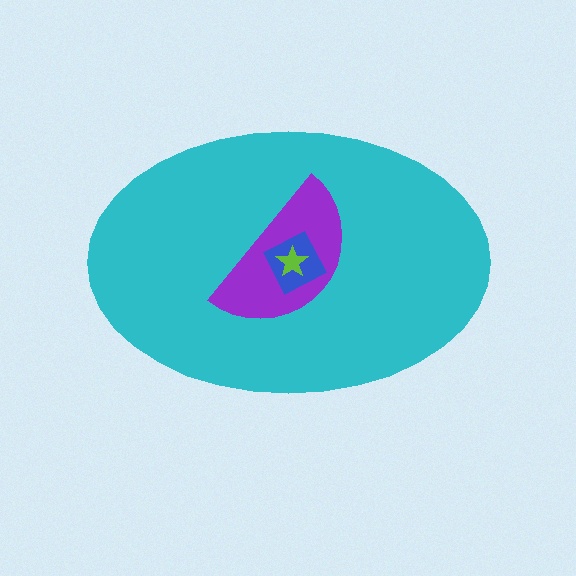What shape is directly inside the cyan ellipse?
The purple semicircle.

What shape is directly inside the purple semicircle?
The blue square.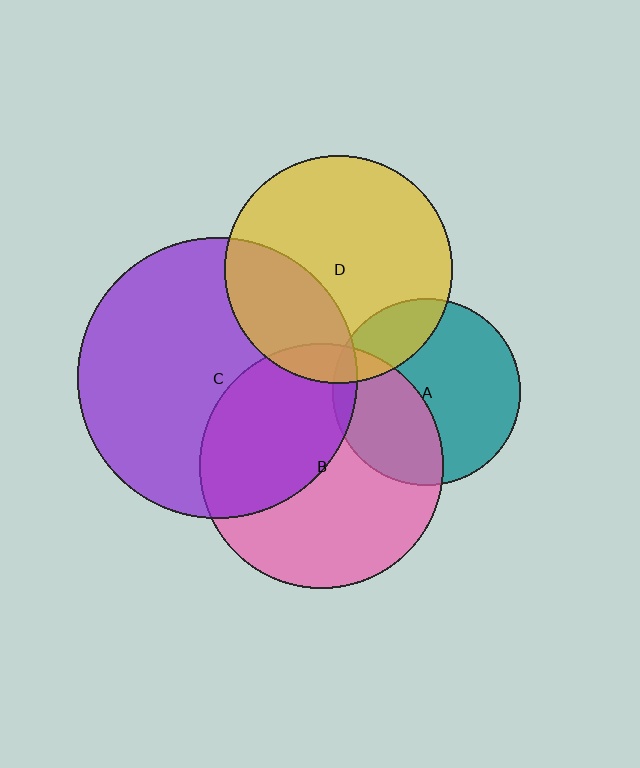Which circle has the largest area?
Circle C (purple).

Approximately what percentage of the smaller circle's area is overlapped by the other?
Approximately 10%.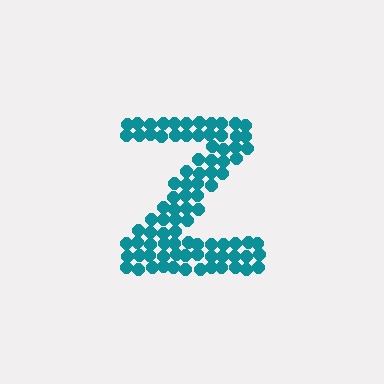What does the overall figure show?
The overall figure shows the letter Z.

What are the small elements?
The small elements are circles.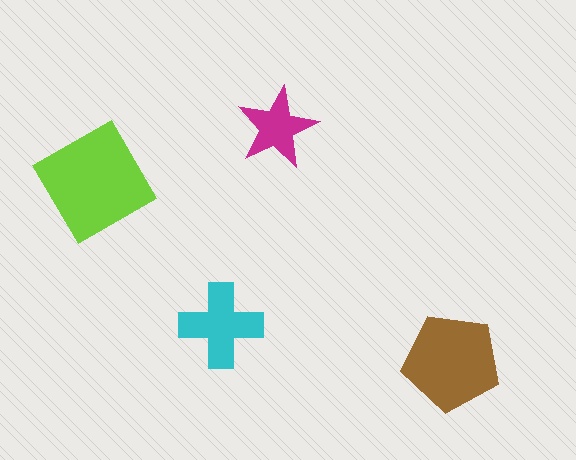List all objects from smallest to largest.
The magenta star, the cyan cross, the brown pentagon, the lime diamond.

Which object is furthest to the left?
The lime diamond is leftmost.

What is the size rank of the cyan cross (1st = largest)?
3rd.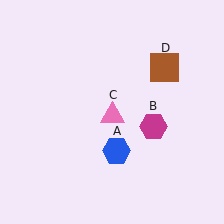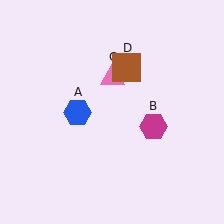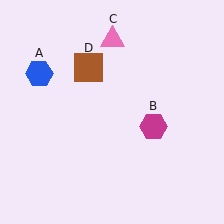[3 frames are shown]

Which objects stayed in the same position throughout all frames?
Magenta hexagon (object B) remained stationary.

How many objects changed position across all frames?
3 objects changed position: blue hexagon (object A), pink triangle (object C), brown square (object D).